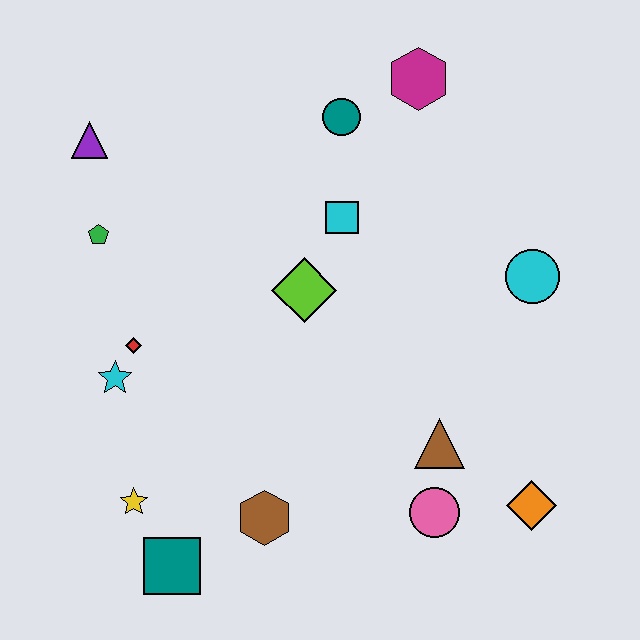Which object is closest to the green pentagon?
The purple triangle is closest to the green pentagon.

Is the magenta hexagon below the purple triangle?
No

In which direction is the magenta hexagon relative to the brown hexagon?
The magenta hexagon is above the brown hexagon.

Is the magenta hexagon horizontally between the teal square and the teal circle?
No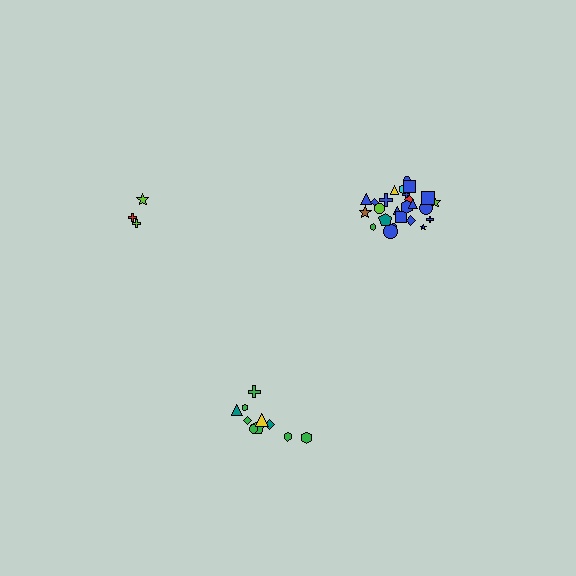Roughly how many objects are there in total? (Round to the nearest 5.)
Roughly 40 objects in total.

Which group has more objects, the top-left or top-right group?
The top-right group.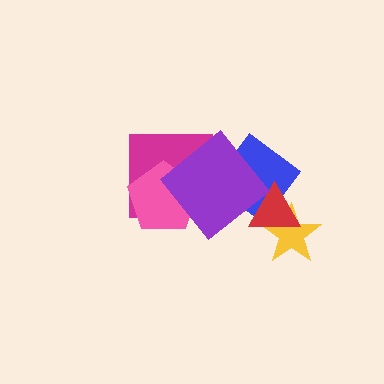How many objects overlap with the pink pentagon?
2 objects overlap with the pink pentagon.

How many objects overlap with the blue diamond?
3 objects overlap with the blue diamond.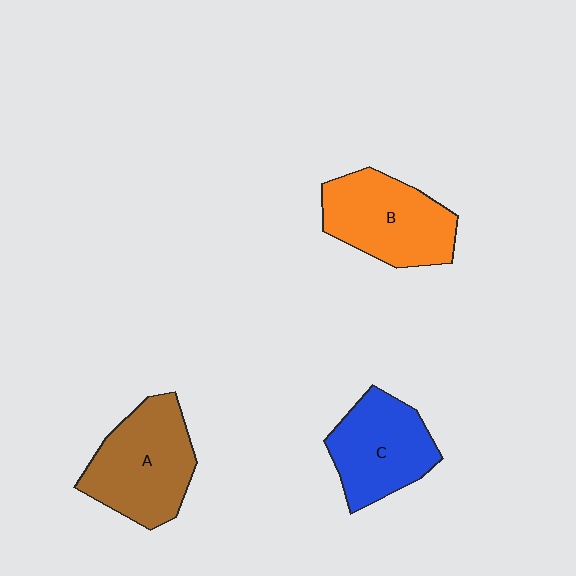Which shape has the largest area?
Shape A (brown).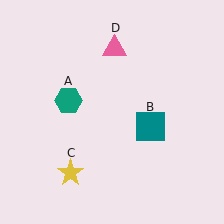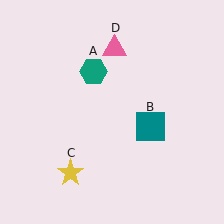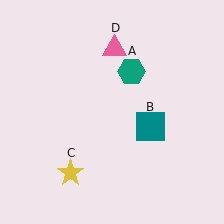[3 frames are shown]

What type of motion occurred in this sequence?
The teal hexagon (object A) rotated clockwise around the center of the scene.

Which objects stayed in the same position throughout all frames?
Teal square (object B) and yellow star (object C) and pink triangle (object D) remained stationary.